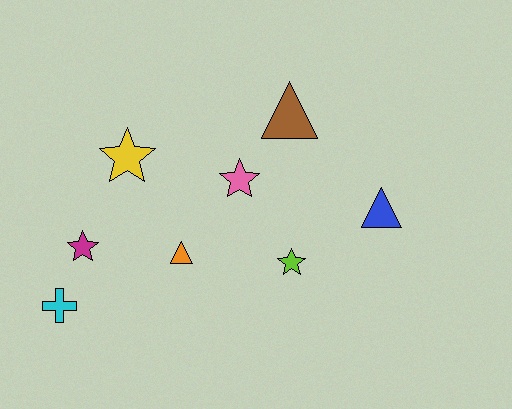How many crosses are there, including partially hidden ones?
There is 1 cross.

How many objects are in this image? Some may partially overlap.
There are 8 objects.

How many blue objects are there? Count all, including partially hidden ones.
There is 1 blue object.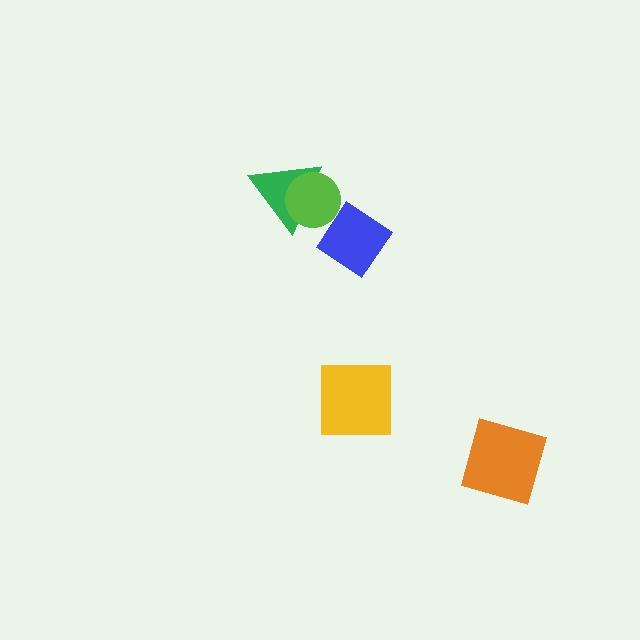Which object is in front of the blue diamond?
The lime circle is in front of the blue diamond.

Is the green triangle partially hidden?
Yes, it is partially covered by another shape.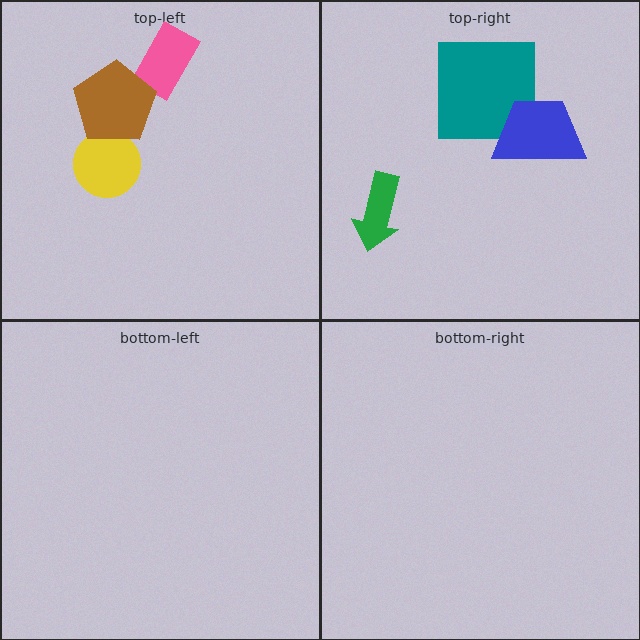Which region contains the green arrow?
The top-right region.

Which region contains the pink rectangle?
The top-left region.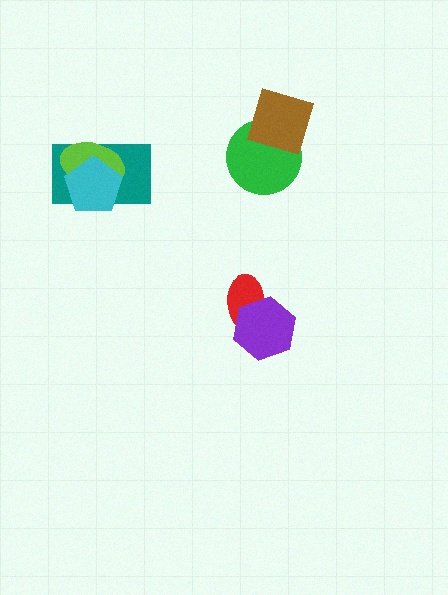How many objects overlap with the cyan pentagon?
2 objects overlap with the cyan pentagon.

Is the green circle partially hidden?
Yes, it is partially covered by another shape.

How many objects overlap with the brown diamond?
1 object overlaps with the brown diamond.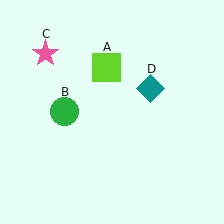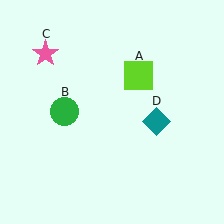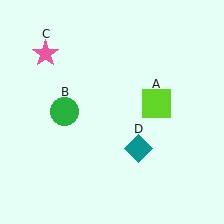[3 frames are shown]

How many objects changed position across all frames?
2 objects changed position: lime square (object A), teal diamond (object D).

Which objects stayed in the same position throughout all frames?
Green circle (object B) and pink star (object C) remained stationary.